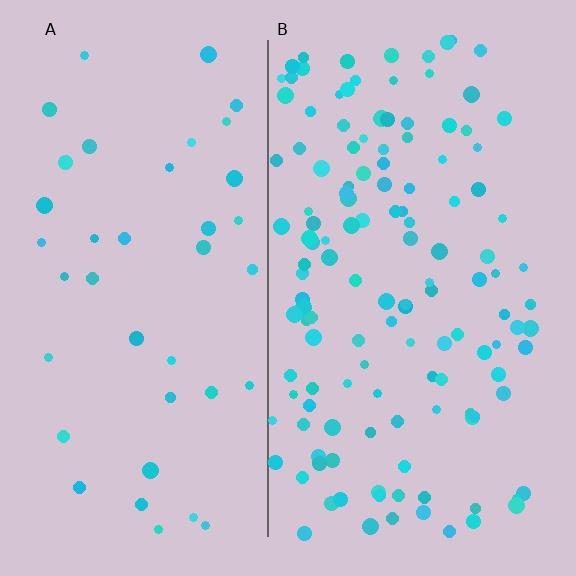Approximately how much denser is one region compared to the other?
Approximately 3.3× — region B over region A.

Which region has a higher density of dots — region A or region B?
B (the right).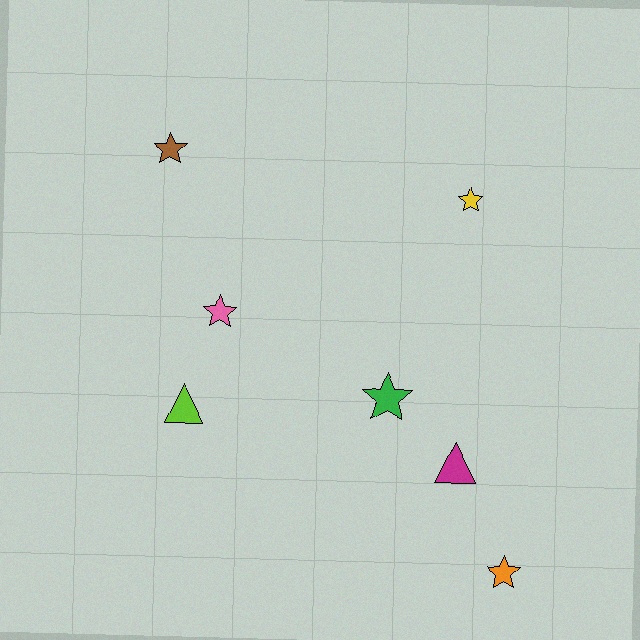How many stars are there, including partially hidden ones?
There are 5 stars.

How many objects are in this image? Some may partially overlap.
There are 7 objects.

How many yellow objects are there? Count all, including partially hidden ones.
There is 1 yellow object.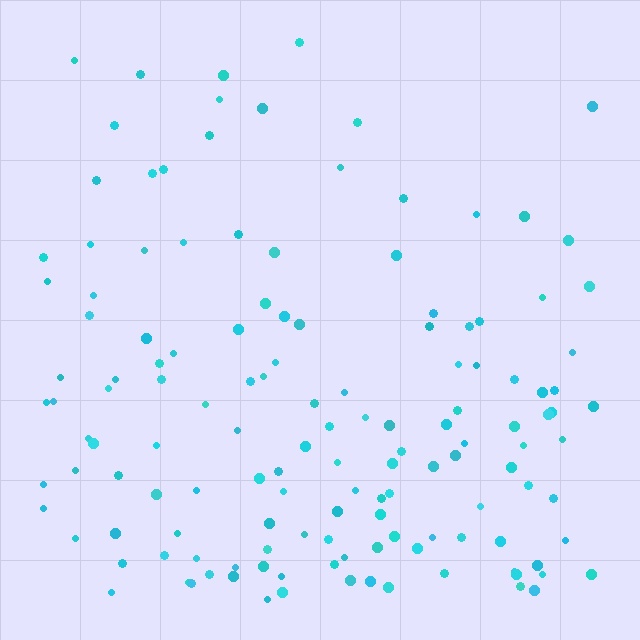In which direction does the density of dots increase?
From top to bottom, with the bottom side densest.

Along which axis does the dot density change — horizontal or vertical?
Vertical.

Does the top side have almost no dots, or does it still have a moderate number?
Still a moderate number, just noticeably fewer than the bottom.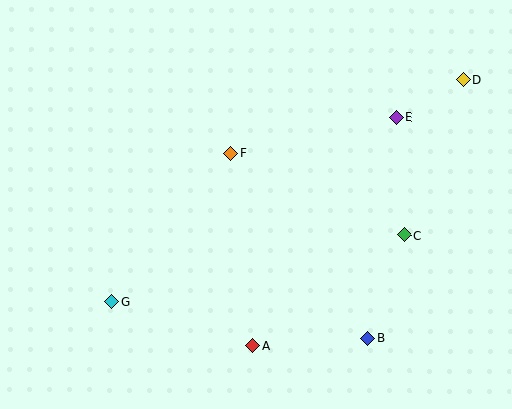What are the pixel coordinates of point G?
Point G is at (111, 301).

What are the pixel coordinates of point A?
Point A is at (252, 346).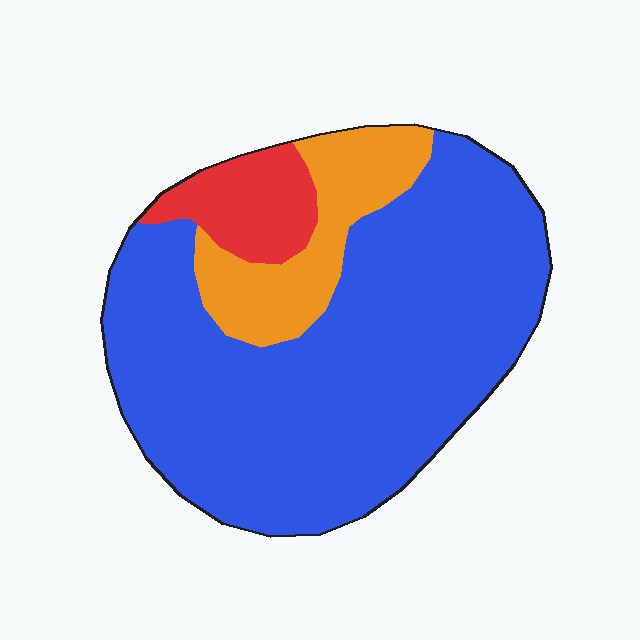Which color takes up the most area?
Blue, at roughly 75%.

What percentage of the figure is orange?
Orange takes up about one sixth (1/6) of the figure.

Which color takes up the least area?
Red, at roughly 10%.